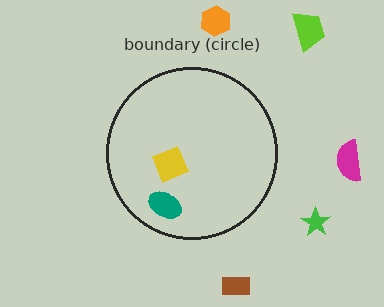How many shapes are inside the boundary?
2 inside, 5 outside.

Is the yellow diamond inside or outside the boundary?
Inside.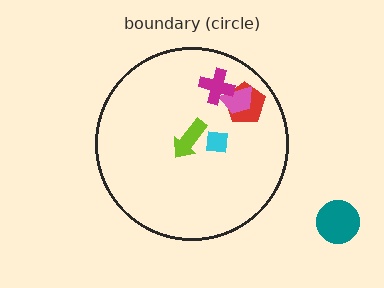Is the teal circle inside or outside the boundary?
Outside.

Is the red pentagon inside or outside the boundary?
Inside.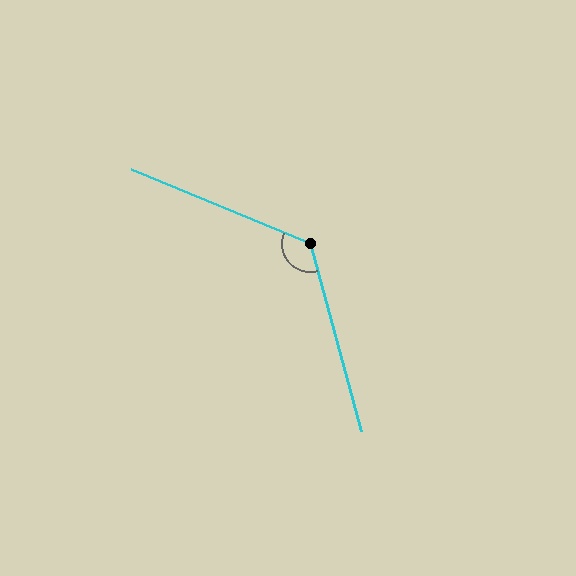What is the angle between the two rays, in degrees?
Approximately 128 degrees.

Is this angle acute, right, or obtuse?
It is obtuse.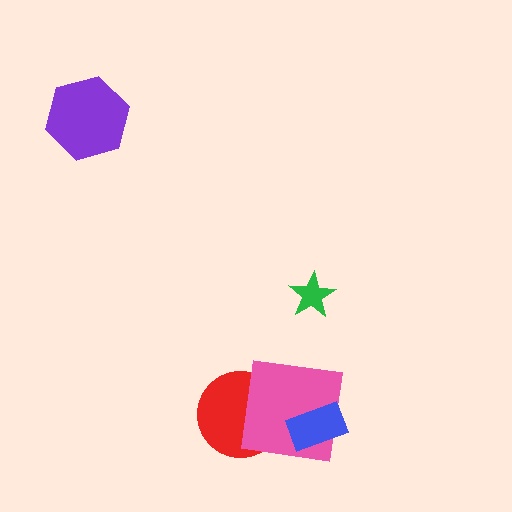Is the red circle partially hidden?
Yes, it is partially covered by another shape.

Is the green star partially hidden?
No, no other shape covers it.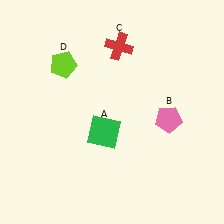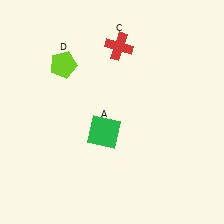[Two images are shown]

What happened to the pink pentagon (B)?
The pink pentagon (B) was removed in Image 2. It was in the bottom-right area of Image 1.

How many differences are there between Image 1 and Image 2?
There is 1 difference between the two images.